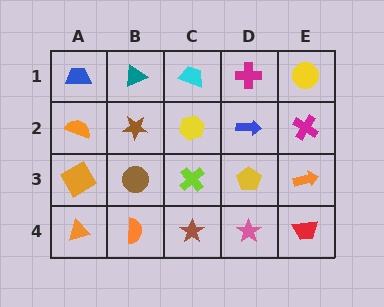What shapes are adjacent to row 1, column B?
A brown star (row 2, column B), a blue trapezoid (row 1, column A), a cyan trapezoid (row 1, column C).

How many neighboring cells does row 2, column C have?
4.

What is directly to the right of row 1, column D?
A yellow circle.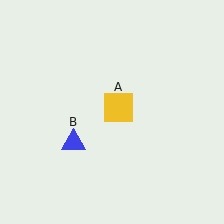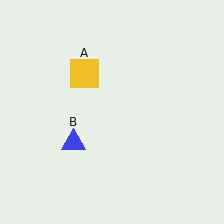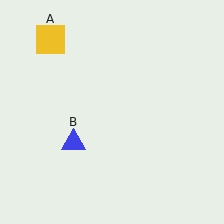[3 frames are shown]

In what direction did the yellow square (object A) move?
The yellow square (object A) moved up and to the left.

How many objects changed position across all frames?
1 object changed position: yellow square (object A).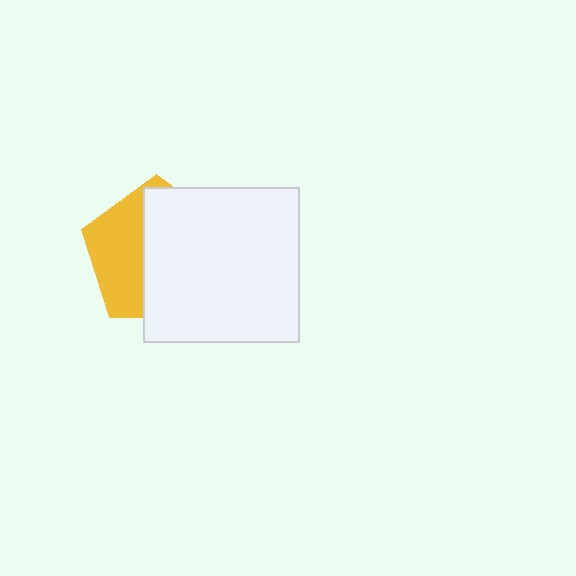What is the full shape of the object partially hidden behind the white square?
The partially hidden object is a yellow pentagon.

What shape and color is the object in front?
The object in front is a white square.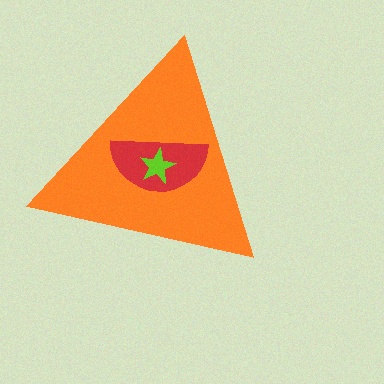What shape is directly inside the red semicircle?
The lime star.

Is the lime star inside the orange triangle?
Yes.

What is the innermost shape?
The lime star.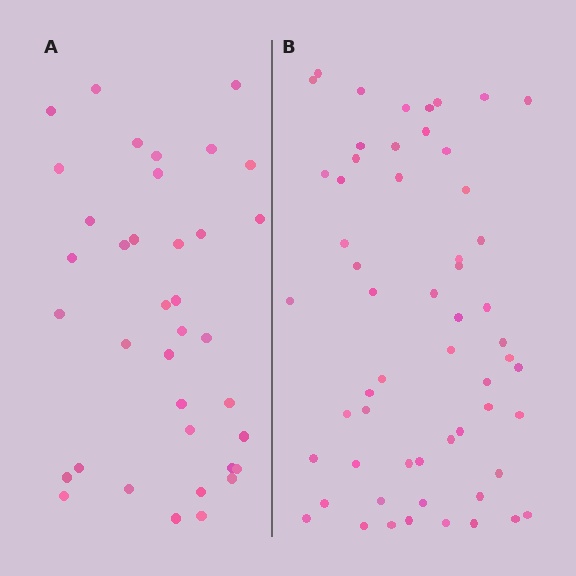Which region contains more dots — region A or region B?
Region B (the right region) has more dots.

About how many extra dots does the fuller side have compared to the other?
Region B has approximately 20 more dots than region A.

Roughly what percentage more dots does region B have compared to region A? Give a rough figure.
About 55% more.